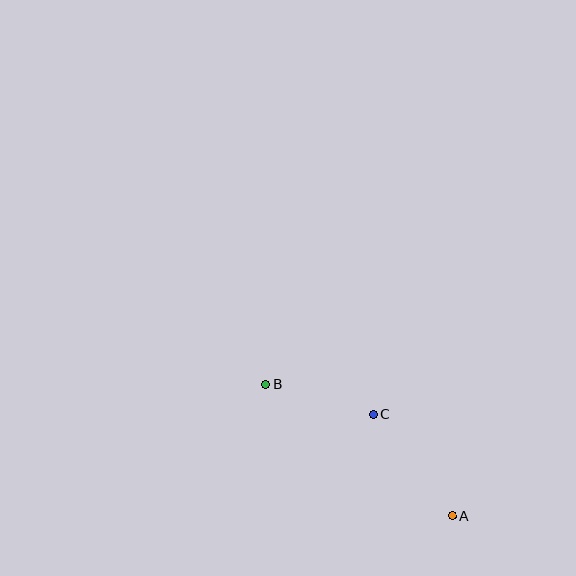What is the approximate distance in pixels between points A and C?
The distance between A and C is approximately 128 pixels.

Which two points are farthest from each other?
Points A and B are farthest from each other.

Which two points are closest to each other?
Points B and C are closest to each other.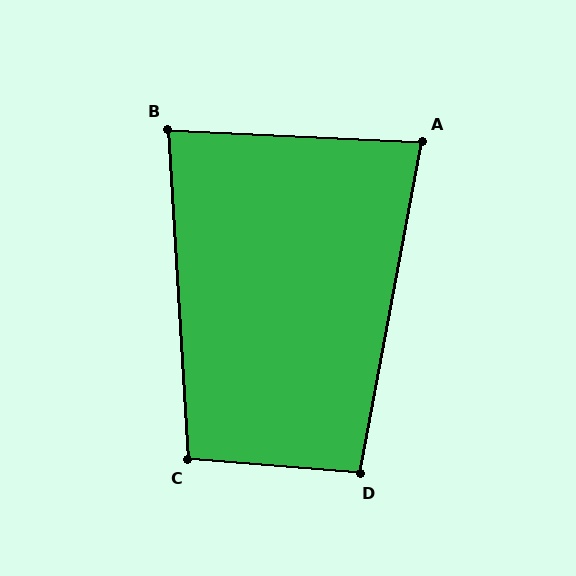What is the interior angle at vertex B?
Approximately 84 degrees (acute).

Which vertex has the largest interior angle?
C, at approximately 98 degrees.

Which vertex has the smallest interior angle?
A, at approximately 82 degrees.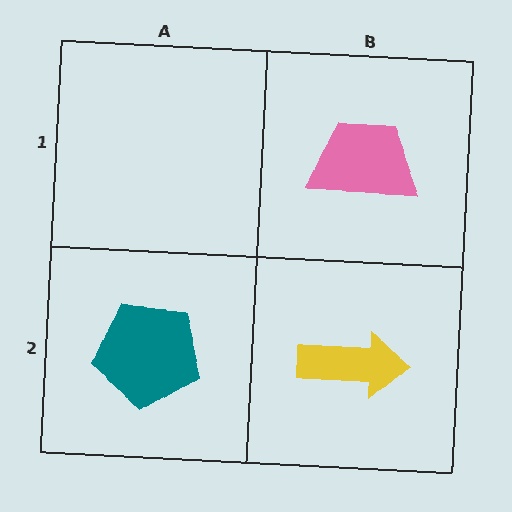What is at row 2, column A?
A teal pentagon.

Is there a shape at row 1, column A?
No, that cell is empty.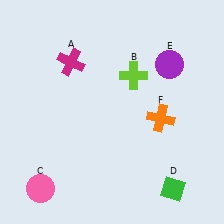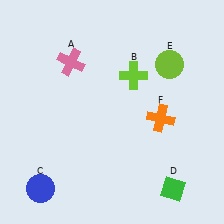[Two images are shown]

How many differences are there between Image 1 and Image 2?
There are 3 differences between the two images.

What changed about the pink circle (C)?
In Image 1, C is pink. In Image 2, it changed to blue.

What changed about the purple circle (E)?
In Image 1, E is purple. In Image 2, it changed to lime.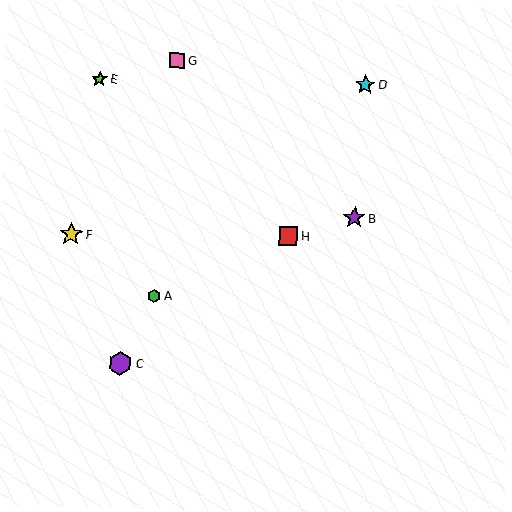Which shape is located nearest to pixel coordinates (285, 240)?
The red square (labeled H) at (288, 236) is nearest to that location.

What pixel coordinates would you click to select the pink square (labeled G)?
Click at (177, 61) to select the pink square G.